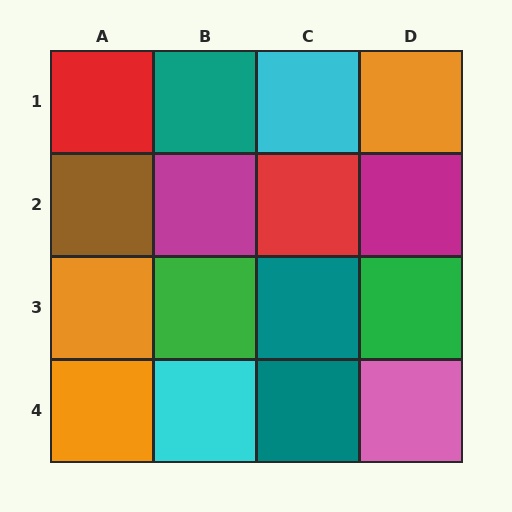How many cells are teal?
3 cells are teal.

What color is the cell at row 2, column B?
Magenta.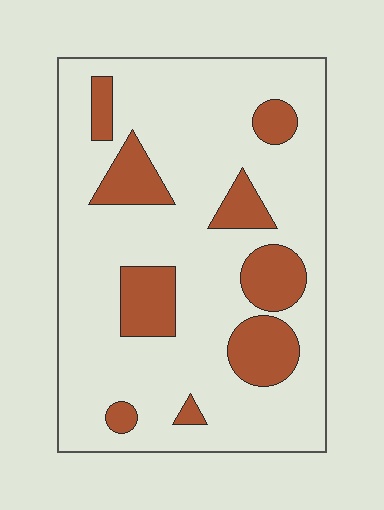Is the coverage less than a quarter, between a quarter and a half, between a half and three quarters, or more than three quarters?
Less than a quarter.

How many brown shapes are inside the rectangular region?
9.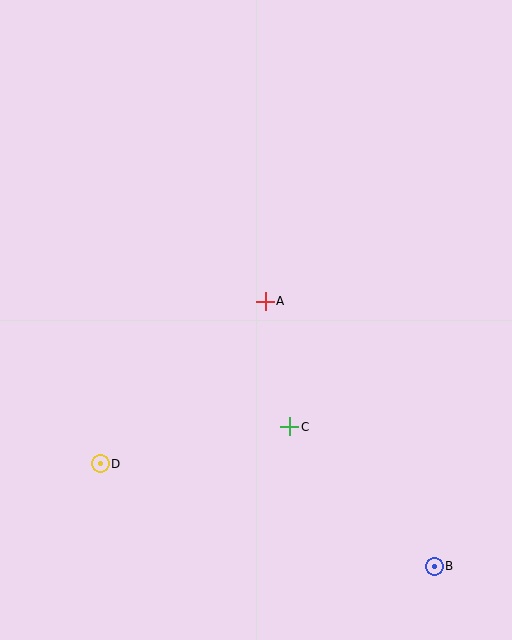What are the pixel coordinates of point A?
Point A is at (265, 301).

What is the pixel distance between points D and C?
The distance between D and C is 193 pixels.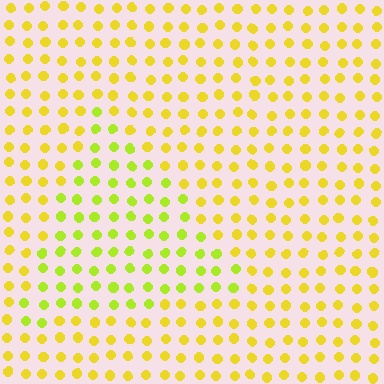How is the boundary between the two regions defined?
The boundary is defined purely by a slight shift in hue (about 27 degrees). Spacing, size, and orientation are identical on both sides.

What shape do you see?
I see a triangle.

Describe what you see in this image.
The image is filled with small yellow elements in a uniform arrangement. A triangle-shaped region is visible where the elements are tinted to a slightly different hue, forming a subtle color boundary.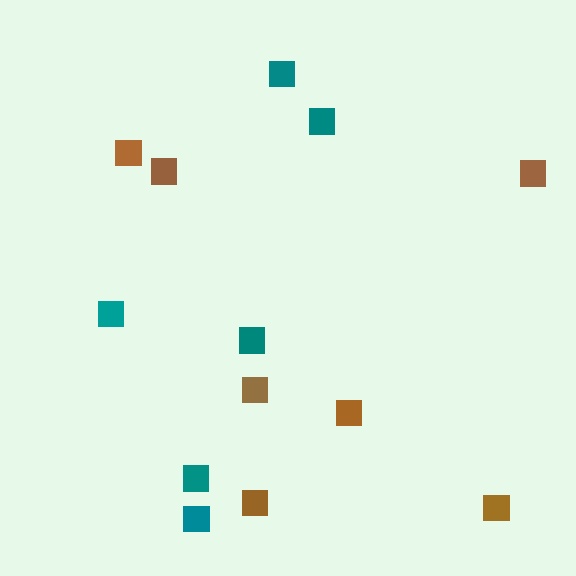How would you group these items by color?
There are 2 groups: one group of teal squares (6) and one group of brown squares (7).